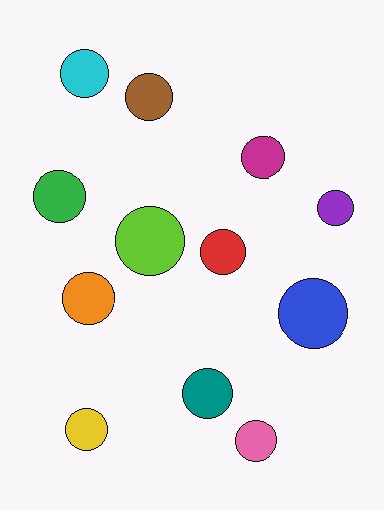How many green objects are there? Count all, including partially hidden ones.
There is 1 green object.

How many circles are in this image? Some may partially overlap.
There are 12 circles.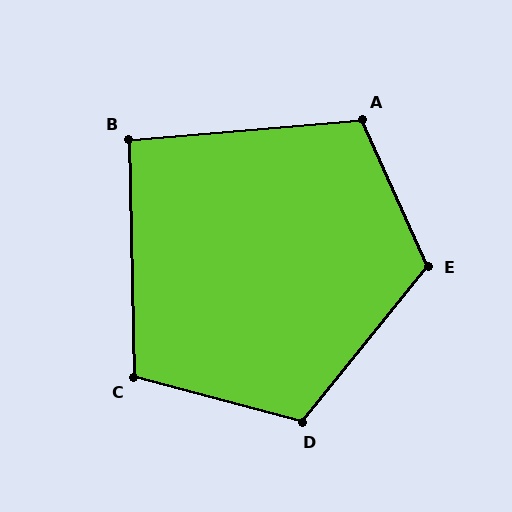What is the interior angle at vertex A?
Approximately 109 degrees (obtuse).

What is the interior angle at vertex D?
Approximately 114 degrees (obtuse).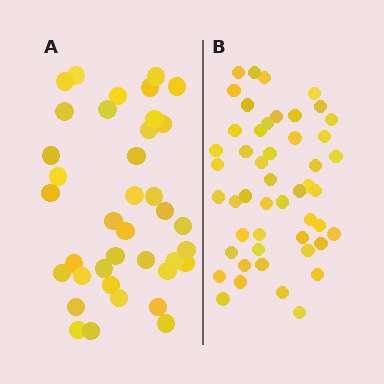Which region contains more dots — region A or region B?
Region B (the right region) has more dots.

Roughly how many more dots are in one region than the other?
Region B has roughly 12 or so more dots than region A.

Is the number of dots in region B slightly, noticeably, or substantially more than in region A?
Region B has noticeably more, but not dramatically so. The ratio is roughly 1.3 to 1.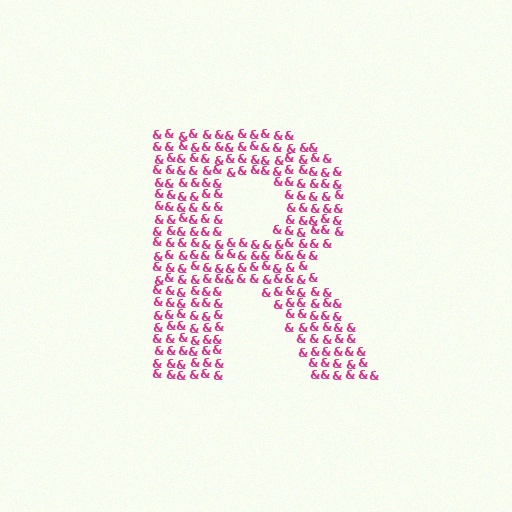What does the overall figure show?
The overall figure shows the letter R.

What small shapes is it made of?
It is made of small ampersands.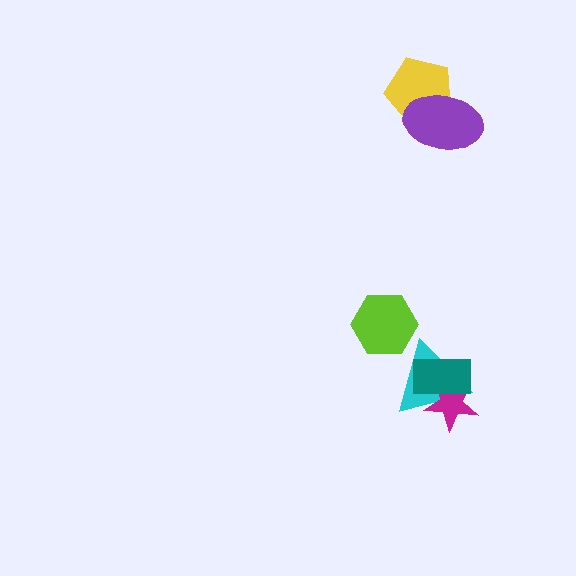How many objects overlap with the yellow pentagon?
1 object overlaps with the yellow pentagon.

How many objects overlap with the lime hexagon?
0 objects overlap with the lime hexagon.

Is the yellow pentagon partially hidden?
Yes, it is partially covered by another shape.